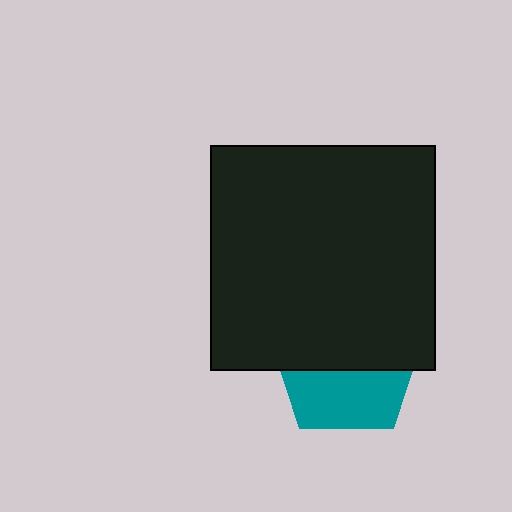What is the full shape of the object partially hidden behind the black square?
The partially hidden object is a teal pentagon.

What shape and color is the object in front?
The object in front is a black square.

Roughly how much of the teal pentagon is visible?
A small part of it is visible (roughly 43%).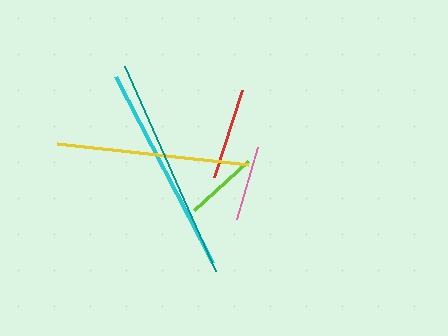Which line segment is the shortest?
The lime line is the shortest at approximately 73 pixels.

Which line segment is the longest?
The teal line is the longest at approximately 225 pixels.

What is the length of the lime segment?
The lime segment is approximately 73 pixels long.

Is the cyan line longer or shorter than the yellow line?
The cyan line is longer than the yellow line.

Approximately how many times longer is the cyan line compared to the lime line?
The cyan line is approximately 2.9 times the length of the lime line.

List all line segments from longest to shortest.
From longest to shortest: teal, cyan, yellow, red, pink, lime.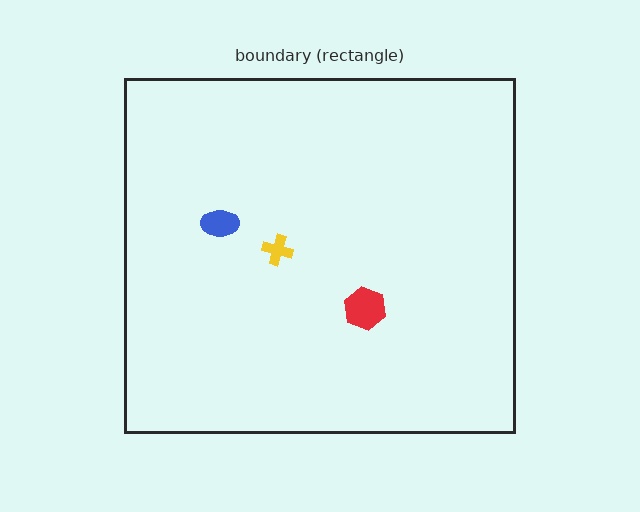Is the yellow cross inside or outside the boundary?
Inside.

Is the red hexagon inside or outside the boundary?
Inside.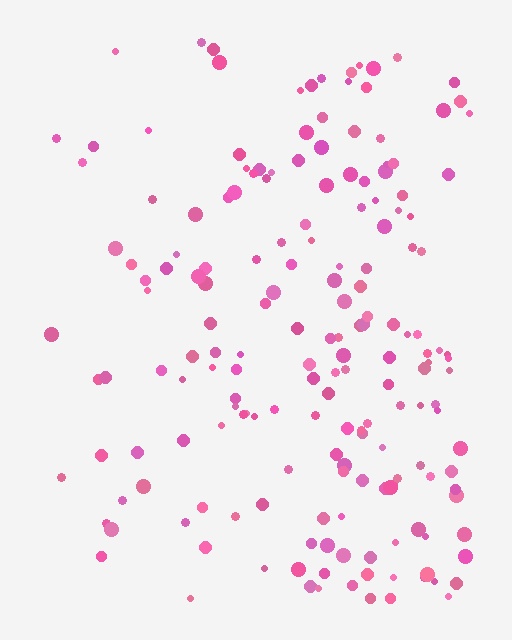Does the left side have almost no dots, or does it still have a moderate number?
Still a moderate number, just noticeably fewer than the right.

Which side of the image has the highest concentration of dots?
The right.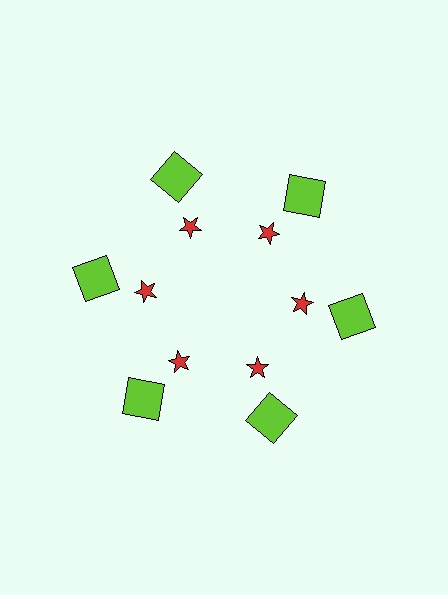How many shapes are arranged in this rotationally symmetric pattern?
There are 12 shapes, arranged in 6 groups of 2.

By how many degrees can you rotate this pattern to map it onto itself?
The pattern maps onto itself every 60 degrees of rotation.